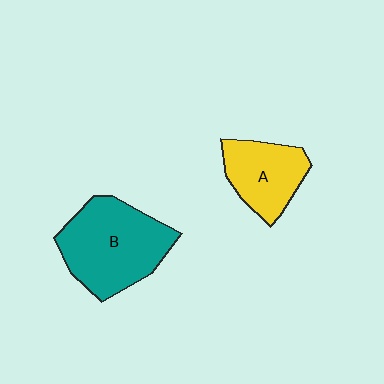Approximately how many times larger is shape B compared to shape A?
Approximately 1.6 times.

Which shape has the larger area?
Shape B (teal).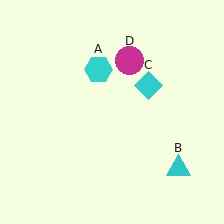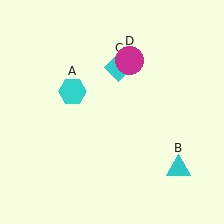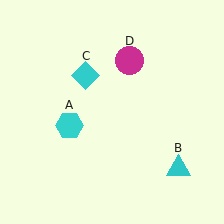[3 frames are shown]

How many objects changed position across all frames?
2 objects changed position: cyan hexagon (object A), cyan diamond (object C).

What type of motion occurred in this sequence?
The cyan hexagon (object A), cyan diamond (object C) rotated counterclockwise around the center of the scene.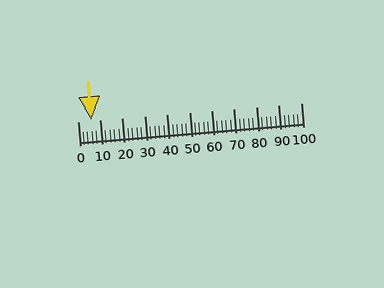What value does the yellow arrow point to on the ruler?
The yellow arrow points to approximately 6.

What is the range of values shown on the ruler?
The ruler shows values from 0 to 100.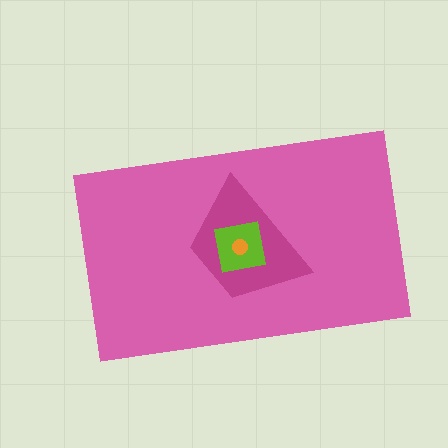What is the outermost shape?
The pink rectangle.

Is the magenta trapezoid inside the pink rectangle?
Yes.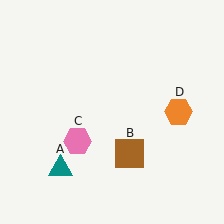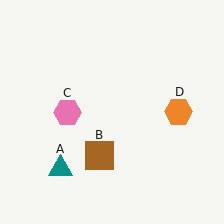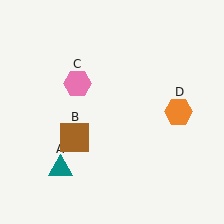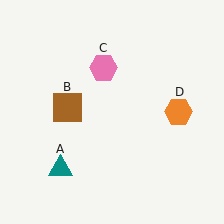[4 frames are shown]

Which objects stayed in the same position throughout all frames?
Teal triangle (object A) and orange hexagon (object D) remained stationary.